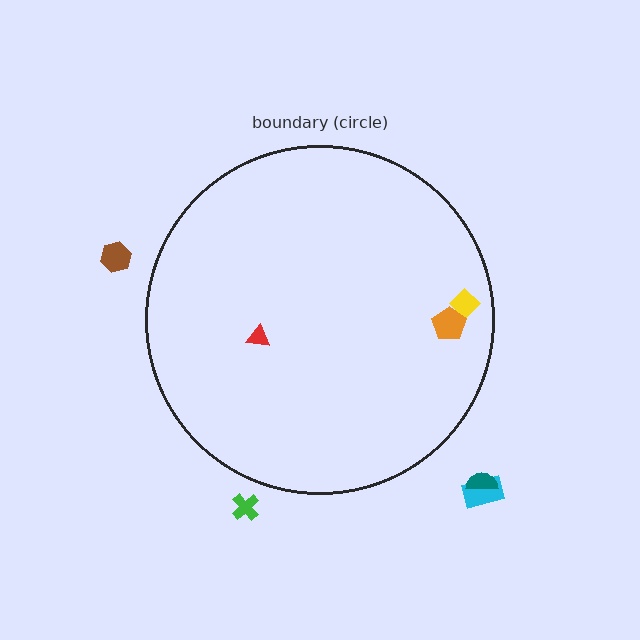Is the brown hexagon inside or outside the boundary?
Outside.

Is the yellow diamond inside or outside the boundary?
Inside.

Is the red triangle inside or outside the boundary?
Inside.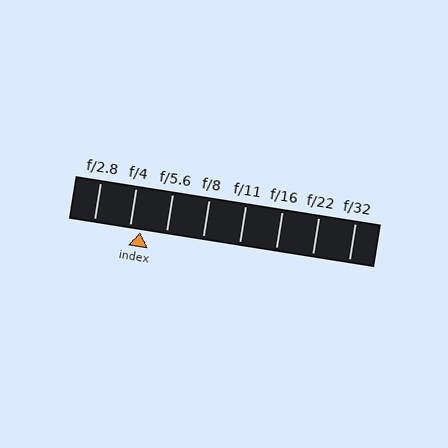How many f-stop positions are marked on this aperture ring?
There are 8 f-stop positions marked.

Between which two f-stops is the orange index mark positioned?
The index mark is between f/4 and f/5.6.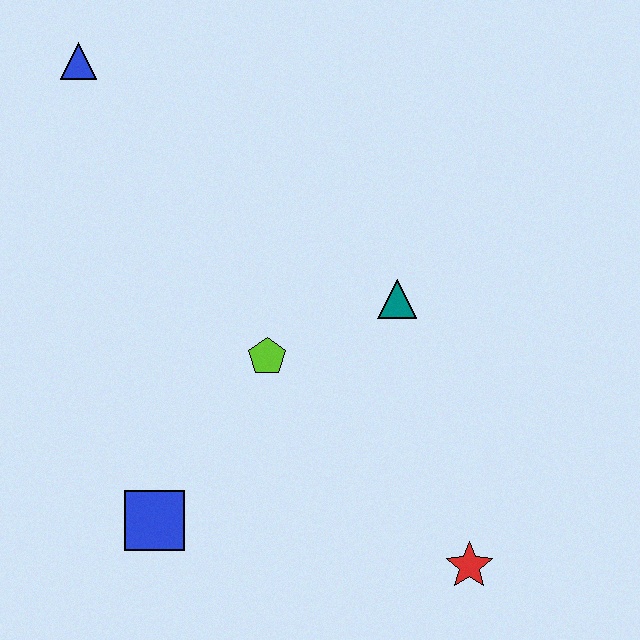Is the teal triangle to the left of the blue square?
No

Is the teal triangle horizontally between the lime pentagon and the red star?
Yes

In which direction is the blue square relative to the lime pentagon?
The blue square is below the lime pentagon.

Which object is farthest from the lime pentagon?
The blue triangle is farthest from the lime pentagon.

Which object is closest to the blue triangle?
The lime pentagon is closest to the blue triangle.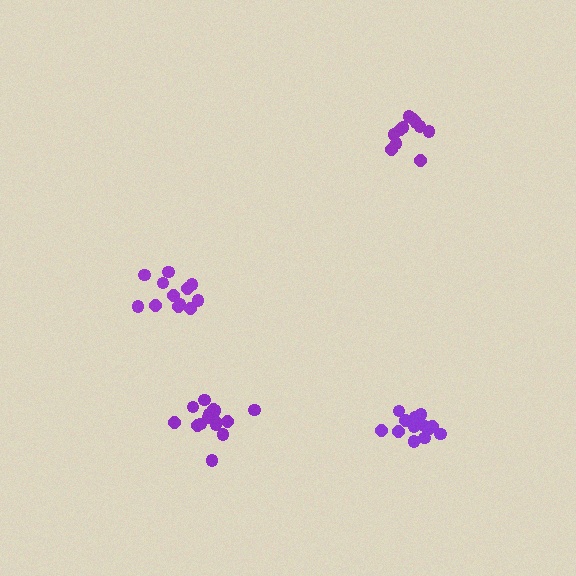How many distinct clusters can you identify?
There are 4 distinct clusters.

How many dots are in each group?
Group 1: 12 dots, Group 2: 13 dots, Group 3: 15 dots, Group 4: 11 dots (51 total).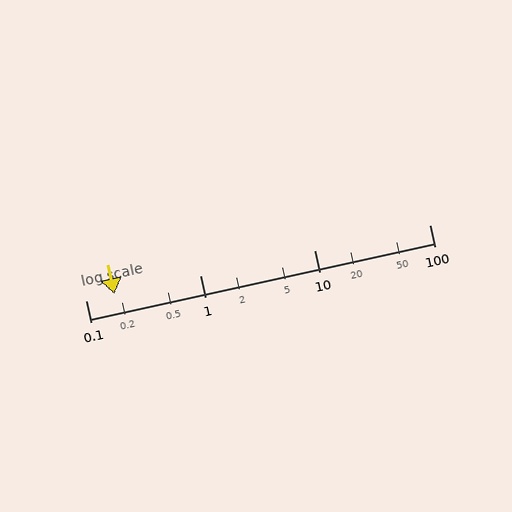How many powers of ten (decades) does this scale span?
The scale spans 3 decades, from 0.1 to 100.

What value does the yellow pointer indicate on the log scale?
The pointer indicates approximately 0.18.